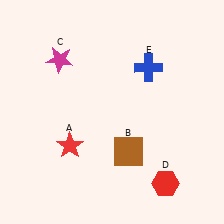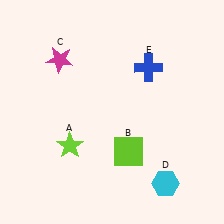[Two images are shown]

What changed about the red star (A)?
In Image 1, A is red. In Image 2, it changed to lime.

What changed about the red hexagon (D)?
In Image 1, D is red. In Image 2, it changed to cyan.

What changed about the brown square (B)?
In Image 1, B is brown. In Image 2, it changed to lime.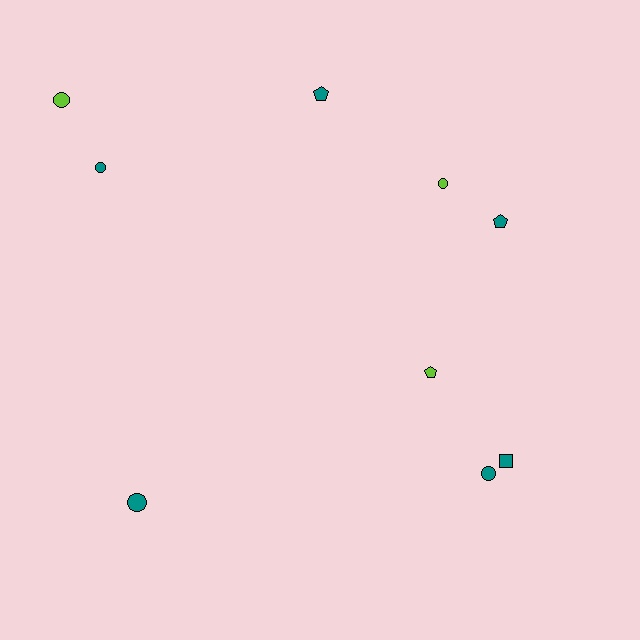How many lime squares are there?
There are no lime squares.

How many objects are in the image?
There are 9 objects.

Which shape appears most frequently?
Circle, with 5 objects.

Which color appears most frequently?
Teal, with 6 objects.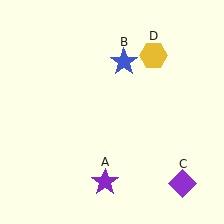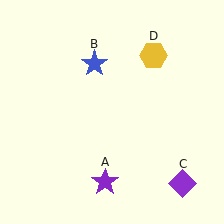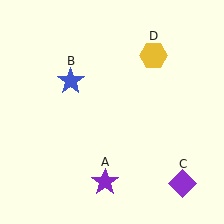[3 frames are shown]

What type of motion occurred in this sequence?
The blue star (object B) rotated counterclockwise around the center of the scene.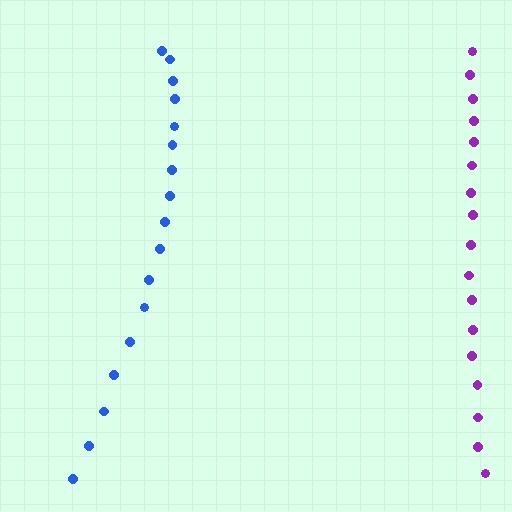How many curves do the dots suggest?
There are 2 distinct paths.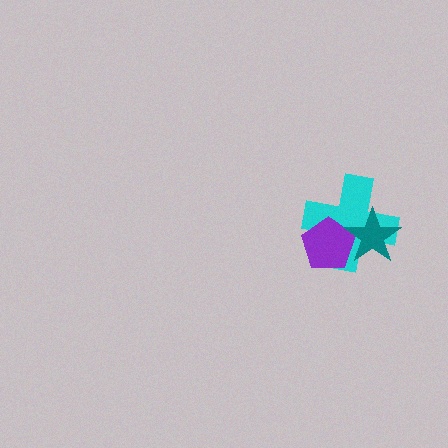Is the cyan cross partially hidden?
Yes, it is partially covered by another shape.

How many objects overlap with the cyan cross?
2 objects overlap with the cyan cross.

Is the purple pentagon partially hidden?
Yes, it is partially covered by another shape.